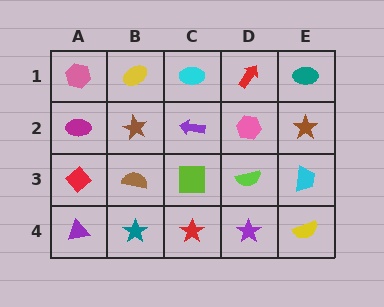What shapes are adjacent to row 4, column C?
A lime square (row 3, column C), a teal star (row 4, column B), a purple star (row 4, column D).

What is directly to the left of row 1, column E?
A red arrow.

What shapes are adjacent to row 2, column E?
A teal ellipse (row 1, column E), a cyan trapezoid (row 3, column E), a pink hexagon (row 2, column D).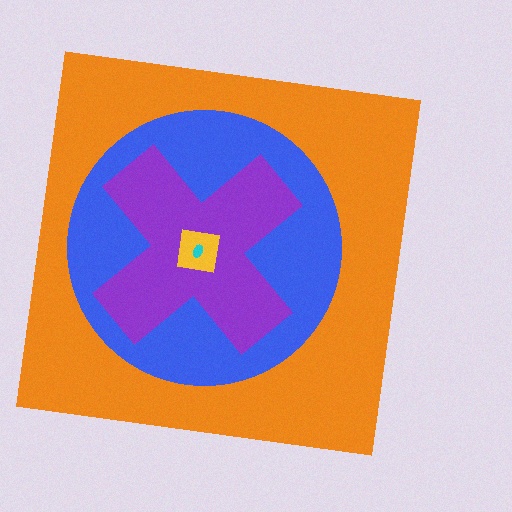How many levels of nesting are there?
5.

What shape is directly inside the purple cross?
The yellow square.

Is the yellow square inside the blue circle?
Yes.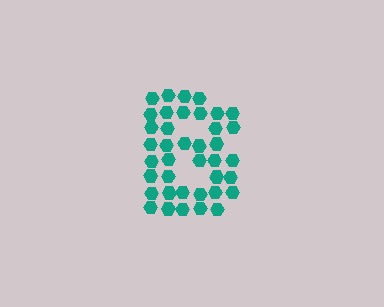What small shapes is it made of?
It is made of small hexagons.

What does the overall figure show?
The overall figure shows the letter B.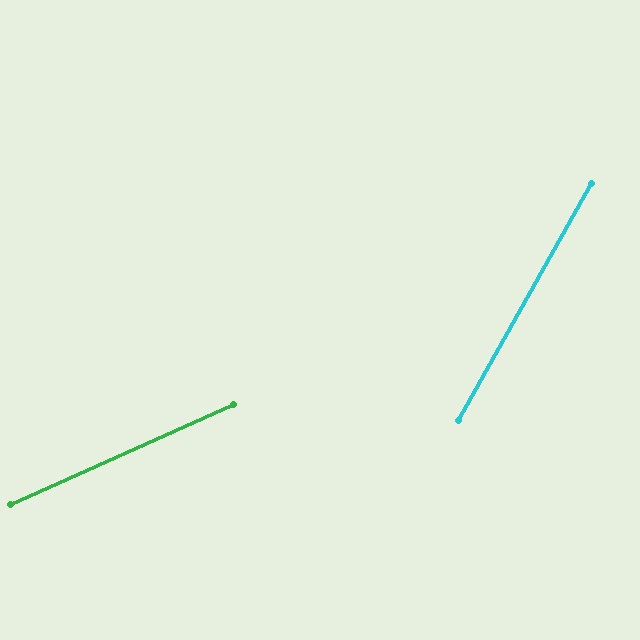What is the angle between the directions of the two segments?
Approximately 37 degrees.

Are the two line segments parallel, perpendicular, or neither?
Neither parallel nor perpendicular — they differ by about 37°.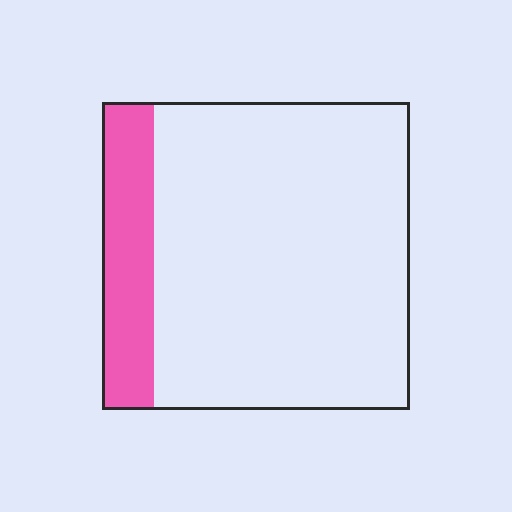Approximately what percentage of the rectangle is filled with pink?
Approximately 15%.